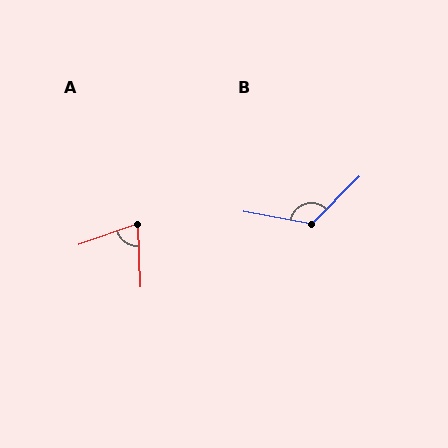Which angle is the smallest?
A, at approximately 73 degrees.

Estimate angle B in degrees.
Approximately 124 degrees.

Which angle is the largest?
B, at approximately 124 degrees.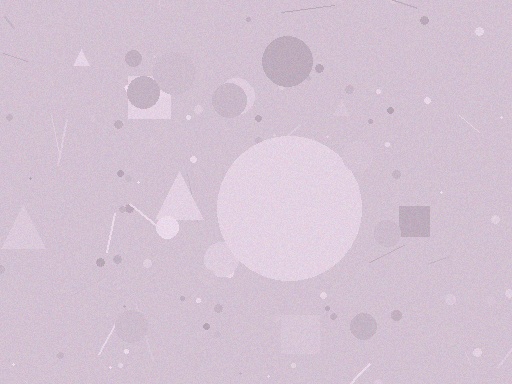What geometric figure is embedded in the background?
A circle is embedded in the background.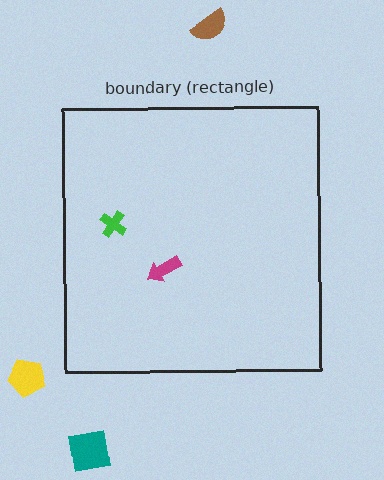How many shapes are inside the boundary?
2 inside, 3 outside.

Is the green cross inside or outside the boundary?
Inside.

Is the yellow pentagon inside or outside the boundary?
Outside.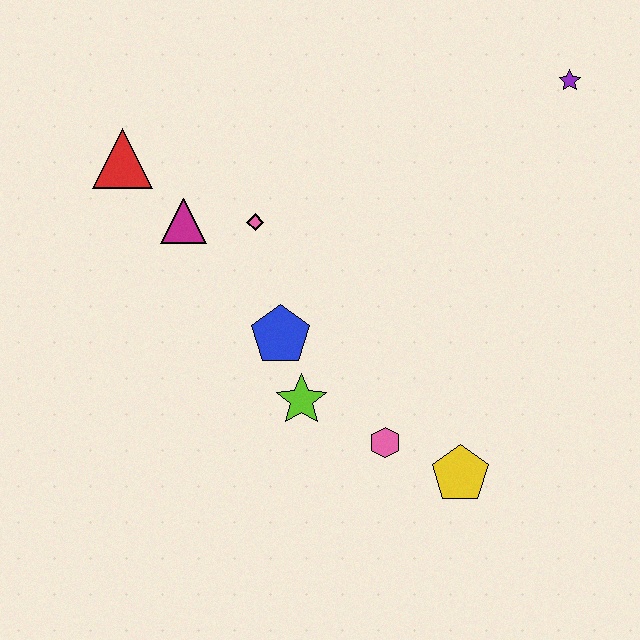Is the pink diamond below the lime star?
No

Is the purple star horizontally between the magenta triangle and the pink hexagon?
No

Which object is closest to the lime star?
The blue pentagon is closest to the lime star.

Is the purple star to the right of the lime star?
Yes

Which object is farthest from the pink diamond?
The purple star is farthest from the pink diamond.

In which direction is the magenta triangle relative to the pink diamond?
The magenta triangle is to the left of the pink diamond.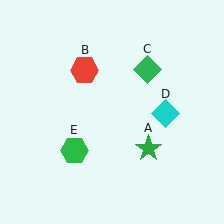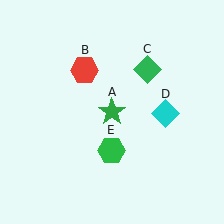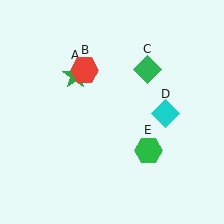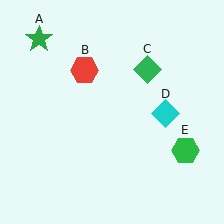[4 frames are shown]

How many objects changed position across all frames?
2 objects changed position: green star (object A), green hexagon (object E).